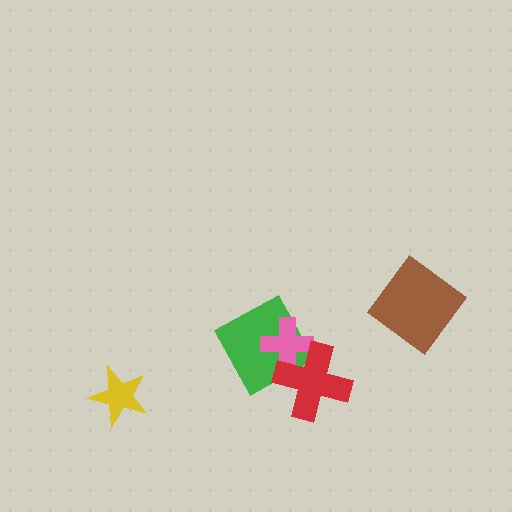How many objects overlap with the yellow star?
0 objects overlap with the yellow star.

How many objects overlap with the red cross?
2 objects overlap with the red cross.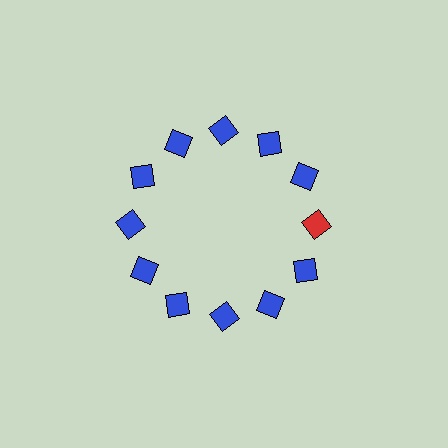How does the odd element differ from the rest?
It has a different color: red instead of blue.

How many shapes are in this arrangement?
There are 12 shapes arranged in a ring pattern.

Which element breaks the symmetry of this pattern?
The red square at roughly the 3 o'clock position breaks the symmetry. All other shapes are blue squares.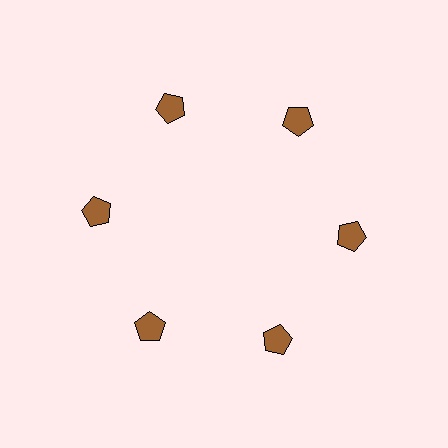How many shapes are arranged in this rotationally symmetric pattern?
There are 6 shapes, arranged in 6 groups of 1.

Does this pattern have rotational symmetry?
Yes, this pattern has 6-fold rotational symmetry. It looks the same after rotating 60 degrees around the center.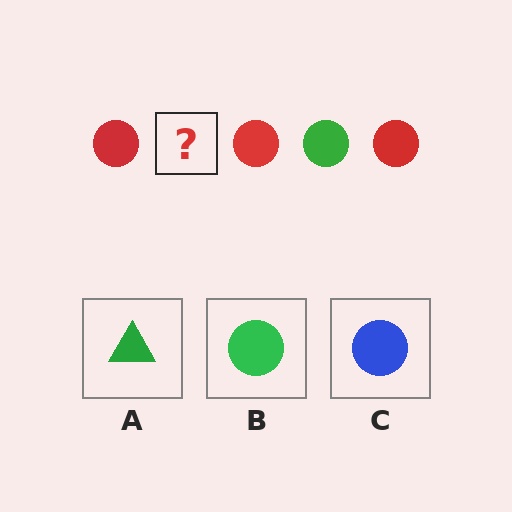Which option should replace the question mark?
Option B.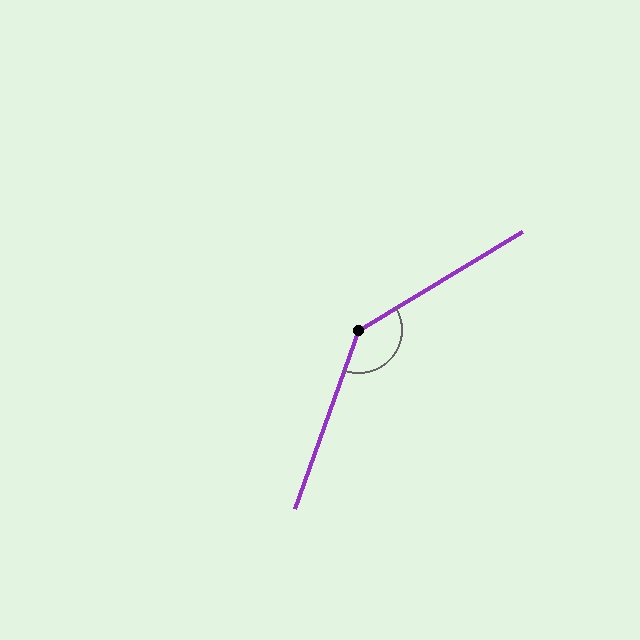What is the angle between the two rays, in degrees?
Approximately 141 degrees.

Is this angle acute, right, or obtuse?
It is obtuse.